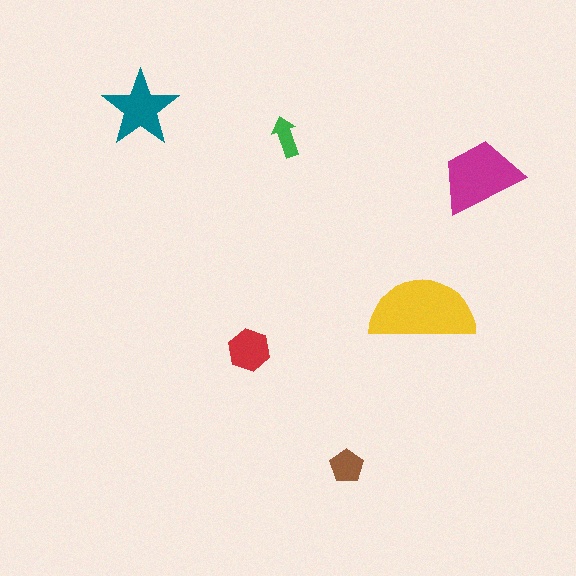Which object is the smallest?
The green arrow.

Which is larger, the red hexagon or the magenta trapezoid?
The magenta trapezoid.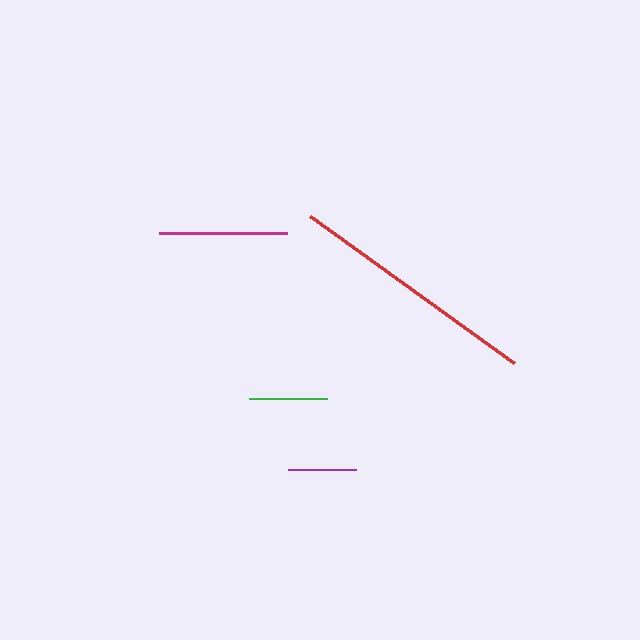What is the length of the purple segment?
The purple segment is approximately 68 pixels long.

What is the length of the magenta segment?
The magenta segment is approximately 128 pixels long.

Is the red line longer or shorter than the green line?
The red line is longer than the green line.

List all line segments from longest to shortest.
From longest to shortest: red, magenta, green, purple.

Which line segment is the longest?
The red line is the longest at approximately 251 pixels.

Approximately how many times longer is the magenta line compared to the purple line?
The magenta line is approximately 1.9 times the length of the purple line.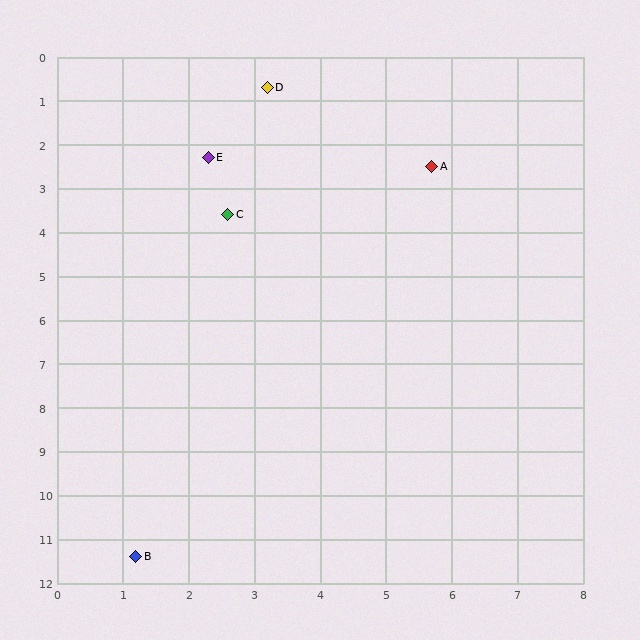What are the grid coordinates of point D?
Point D is at approximately (3.2, 0.7).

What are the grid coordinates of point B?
Point B is at approximately (1.2, 11.4).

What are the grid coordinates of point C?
Point C is at approximately (2.6, 3.6).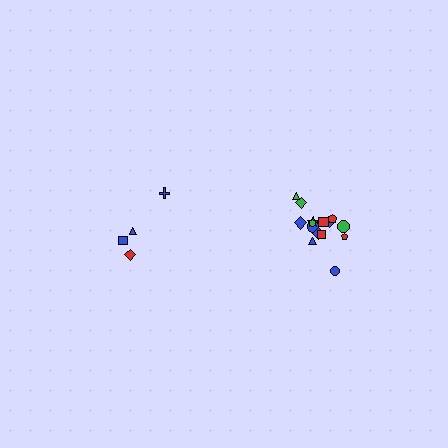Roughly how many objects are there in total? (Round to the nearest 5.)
Roughly 20 objects in total.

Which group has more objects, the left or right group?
The right group.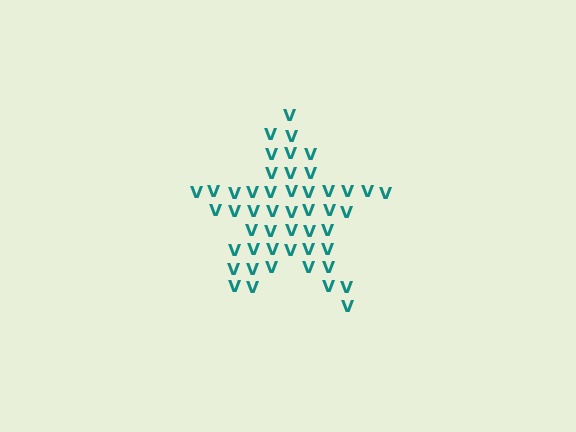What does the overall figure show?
The overall figure shows a star.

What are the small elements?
The small elements are letter V's.